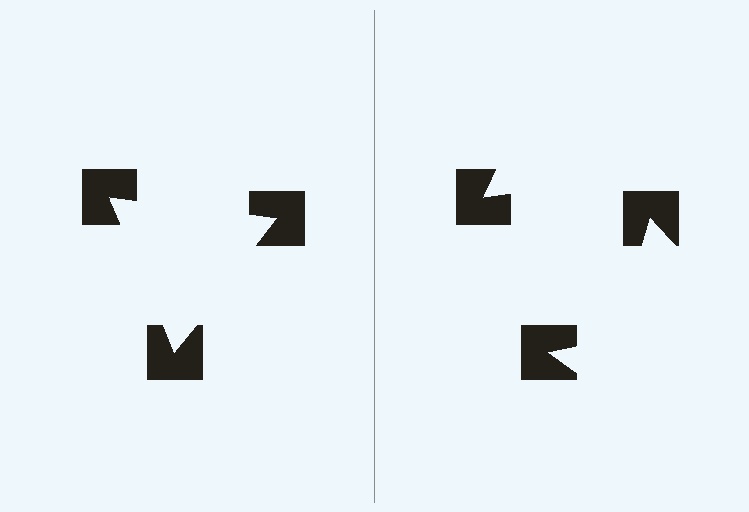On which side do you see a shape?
An illusory triangle appears on the left side. On the right side the wedge cuts are rotated, so no coherent shape forms.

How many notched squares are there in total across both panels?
6 — 3 on each side.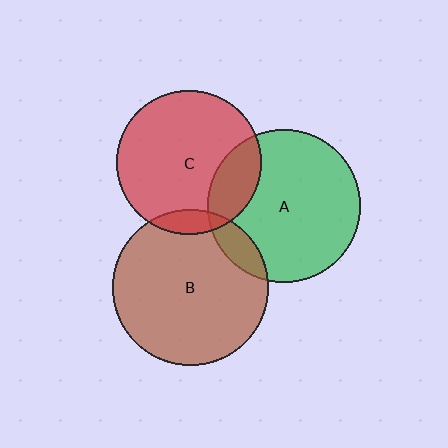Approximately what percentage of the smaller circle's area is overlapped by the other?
Approximately 10%.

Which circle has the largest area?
Circle B (brown).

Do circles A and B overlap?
Yes.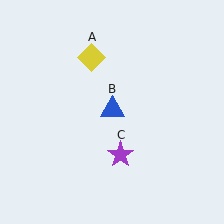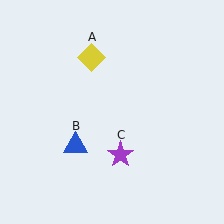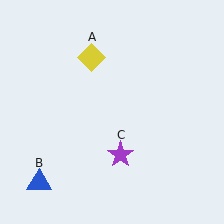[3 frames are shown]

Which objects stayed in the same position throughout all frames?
Yellow diamond (object A) and purple star (object C) remained stationary.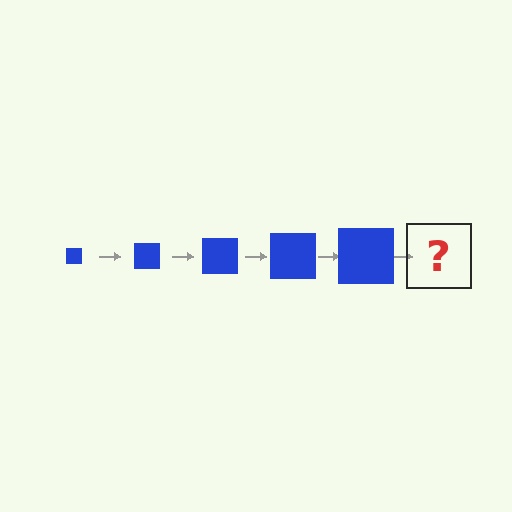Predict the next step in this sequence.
The next step is a blue square, larger than the previous one.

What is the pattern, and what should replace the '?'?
The pattern is that the square gets progressively larger each step. The '?' should be a blue square, larger than the previous one.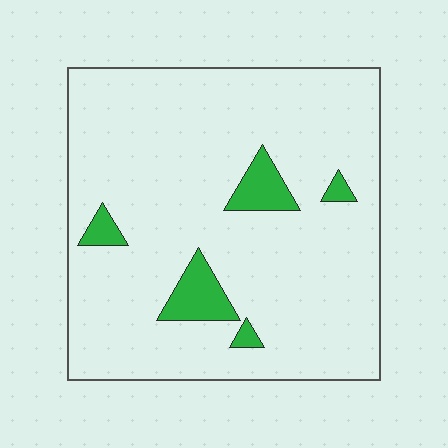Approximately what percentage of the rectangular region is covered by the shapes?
Approximately 10%.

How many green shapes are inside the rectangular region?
5.